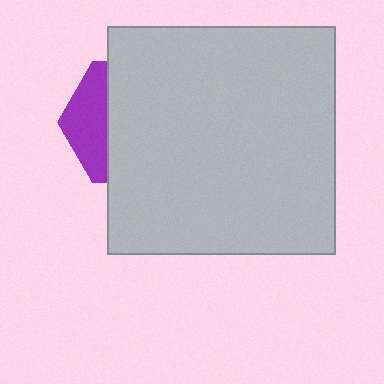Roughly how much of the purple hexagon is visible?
A small part of it is visible (roughly 31%).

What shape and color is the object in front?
The object in front is a light gray square.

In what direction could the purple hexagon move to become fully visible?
The purple hexagon could move left. That would shift it out from behind the light gray square entirely.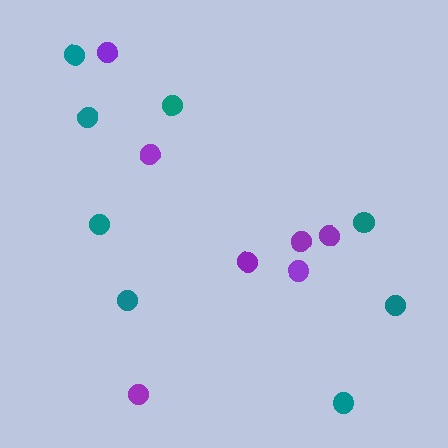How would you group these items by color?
There are 2 groups: one group of teal circles (8) and one group of purple circles (7).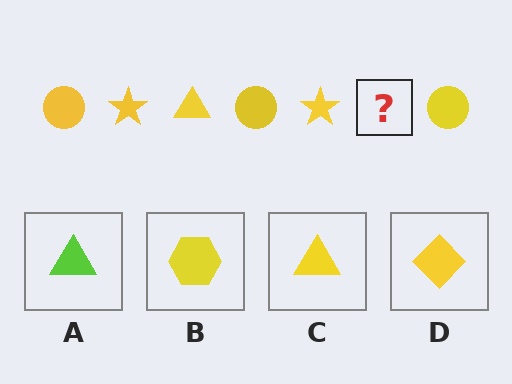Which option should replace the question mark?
Option C.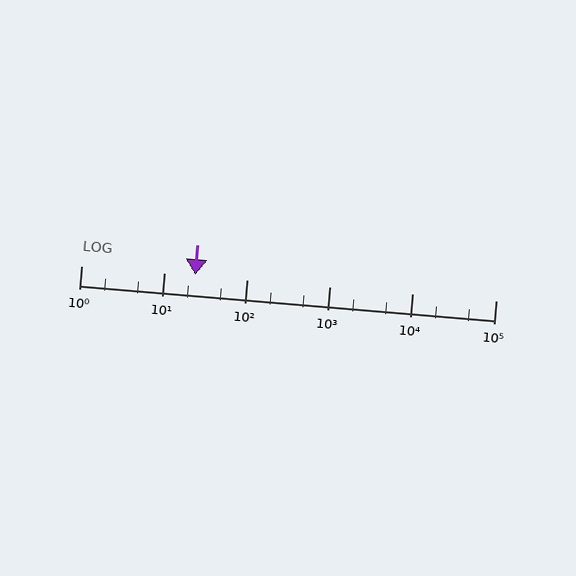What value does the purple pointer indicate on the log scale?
The pointer indicates approximately 24.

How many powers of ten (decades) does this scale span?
The scale spans 5 decades, from 1 to 100000.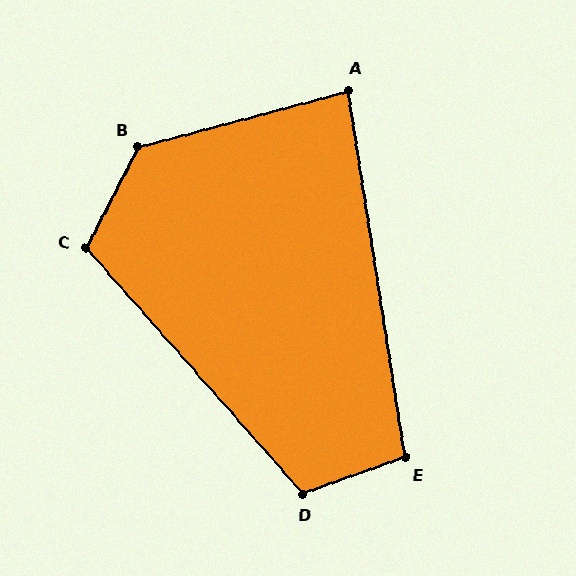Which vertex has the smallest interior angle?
A, at approximately 84 degrees.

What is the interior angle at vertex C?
Approximately 111 degrees (obtuse).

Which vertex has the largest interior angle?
B, at approximately 132 degrees.